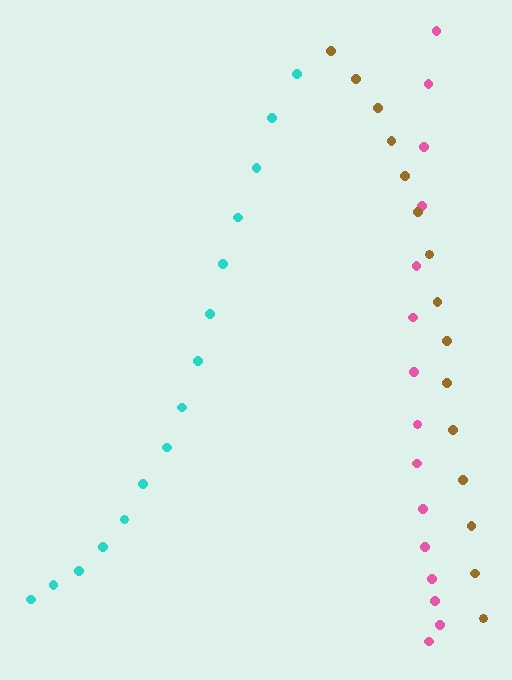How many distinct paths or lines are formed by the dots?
There are 3 distinct paths.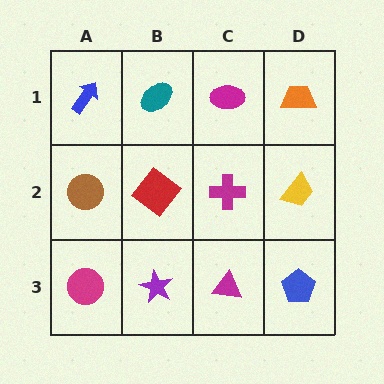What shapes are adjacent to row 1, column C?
A magenta cross (row 2, column C), a teal ellipse (row 1, column B), an orange trapezoid (row 1, column D).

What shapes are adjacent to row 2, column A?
A blue arrow (row 1, column A), a magenta circle (row 3, column A), a red diamond (row 2, column B).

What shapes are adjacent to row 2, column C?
A magenta ellipse (row 1, column C), a magenta triangle (row 3, column C), a red diamond (row 2, column B), a yellow trapezoid (row 2, column D).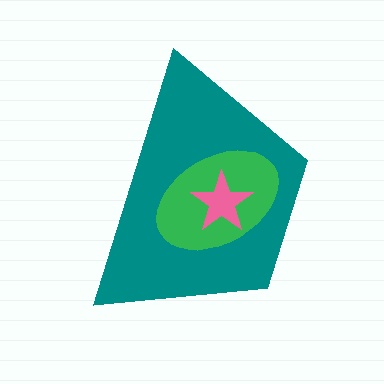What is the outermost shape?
The teal trapezoid.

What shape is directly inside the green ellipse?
The pink star.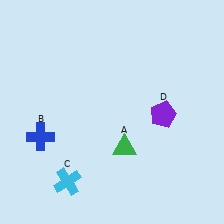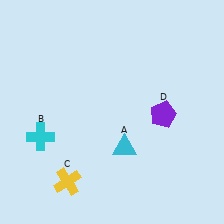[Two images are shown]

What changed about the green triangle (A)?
In Image 1, A is green. In Image 2, it changed to cyan.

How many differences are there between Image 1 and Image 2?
There are 3 differences between the two images.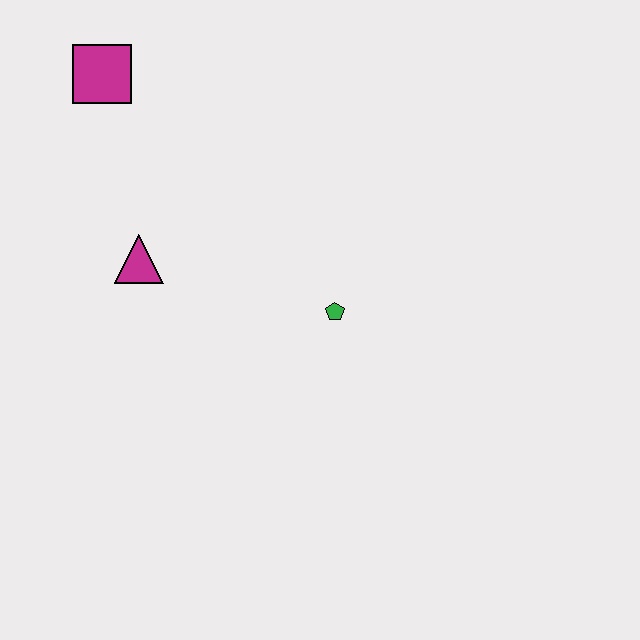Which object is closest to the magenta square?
The magenta triangle is closest to the magenta square.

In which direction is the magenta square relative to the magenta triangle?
The magenta square is above the magenta triangle.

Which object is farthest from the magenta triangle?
The green pentagon is farthest from the magenta triangle.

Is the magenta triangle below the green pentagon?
No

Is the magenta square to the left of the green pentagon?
Yes